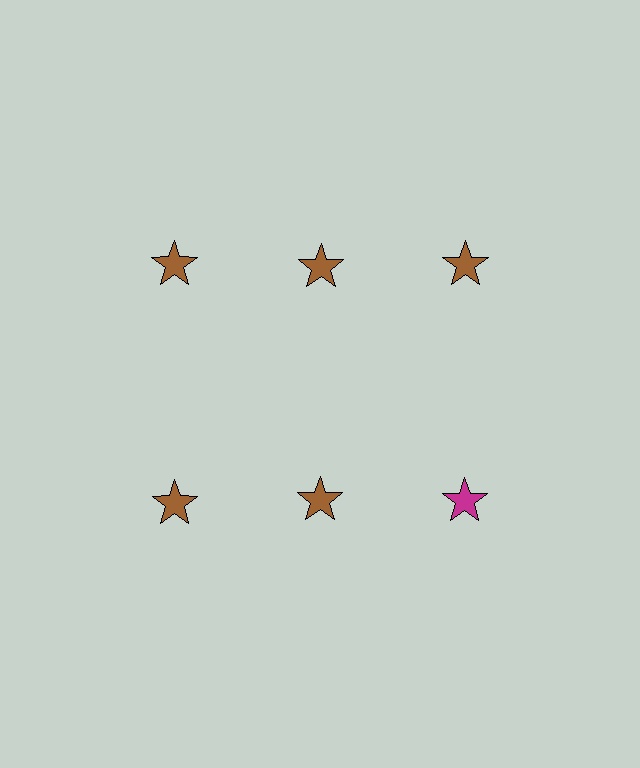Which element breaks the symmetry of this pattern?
The magenta star in the second row, center column breaks the symmetry. All other shapes are brown stars.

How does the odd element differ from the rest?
It has a different color: magenta instead of brown.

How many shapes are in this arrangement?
There are 6 shapes arranged in a grid pattern.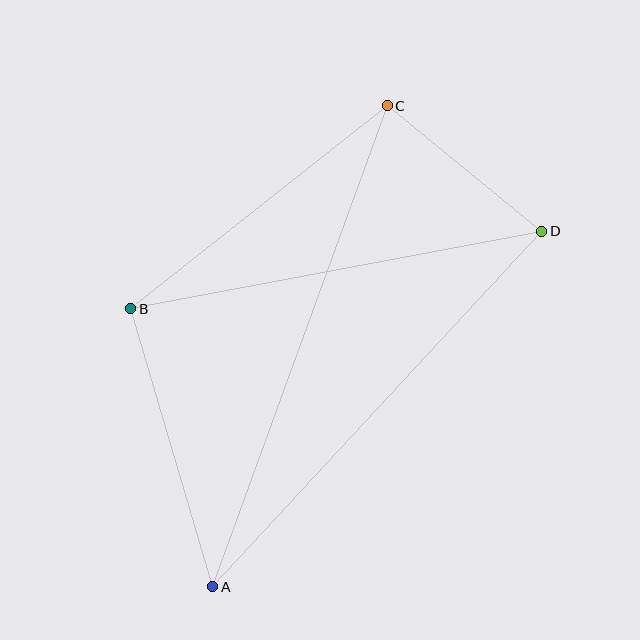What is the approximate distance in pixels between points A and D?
The distance between A and D is approximately 484 pixels.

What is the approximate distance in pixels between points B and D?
The distance between B and D is approximately 418 pixels.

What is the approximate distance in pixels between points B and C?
The distance between B and C is approximately 327 pixels.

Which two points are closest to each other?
Points C and D are closest to each other.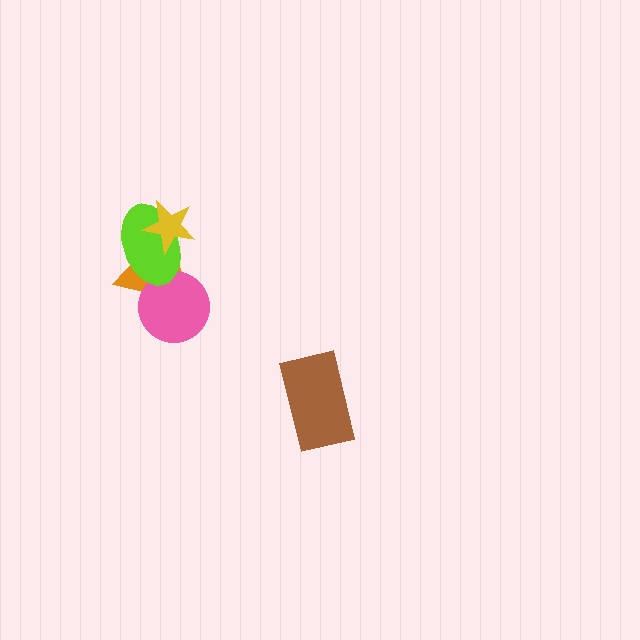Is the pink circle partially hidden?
Yes, it is partially covered by another shape.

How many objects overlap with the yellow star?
2 objects overlap with the yellow star.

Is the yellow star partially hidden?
No, no other shape covers it.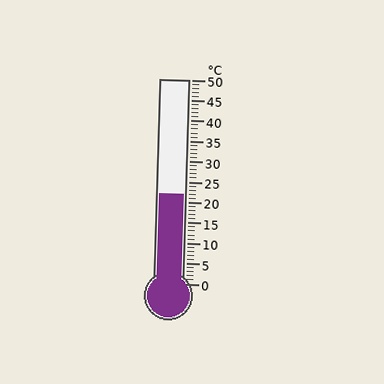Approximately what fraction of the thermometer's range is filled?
The thermometer is filled to approximately 45% of its range.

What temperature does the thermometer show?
The thermometer shows approximately 22°C.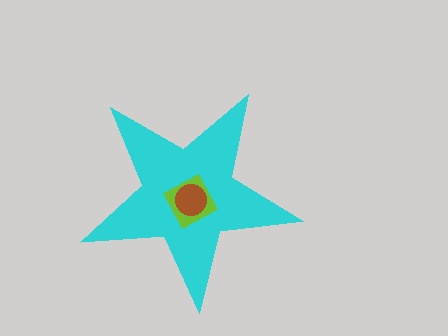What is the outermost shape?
The cyan star.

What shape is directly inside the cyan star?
The lime diamond.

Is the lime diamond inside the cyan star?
Yes.